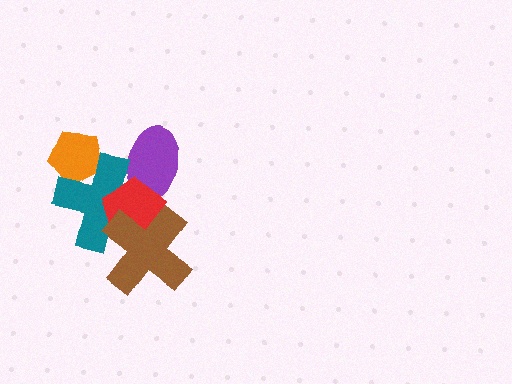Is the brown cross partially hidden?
No, no other shape covers it.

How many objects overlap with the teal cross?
4 objects overlap with the teal cross.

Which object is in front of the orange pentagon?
The teal cross is in front of the orange pentagon.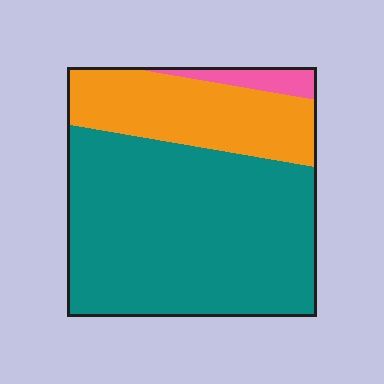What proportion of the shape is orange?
Orange covers 26% of the shape.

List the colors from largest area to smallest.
From largest to smallest: teal, orange, pink.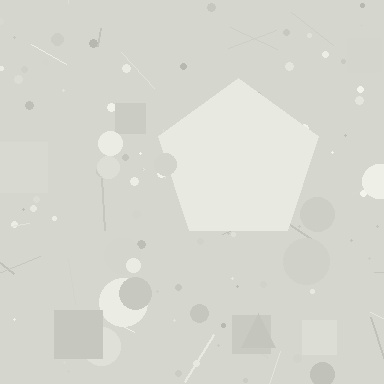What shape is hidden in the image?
A pentagon is hidden in the image.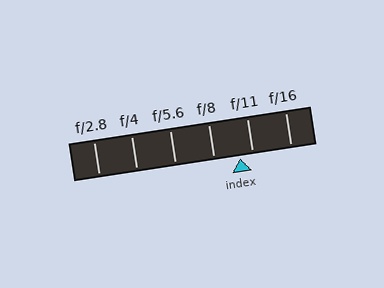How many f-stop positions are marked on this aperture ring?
There are 6 f-stop positions marked.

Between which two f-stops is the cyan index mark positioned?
The index mark is between f/8 and f/11.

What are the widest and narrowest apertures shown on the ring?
The widest aperture shown is f/2.8 and the narrowest is f/16.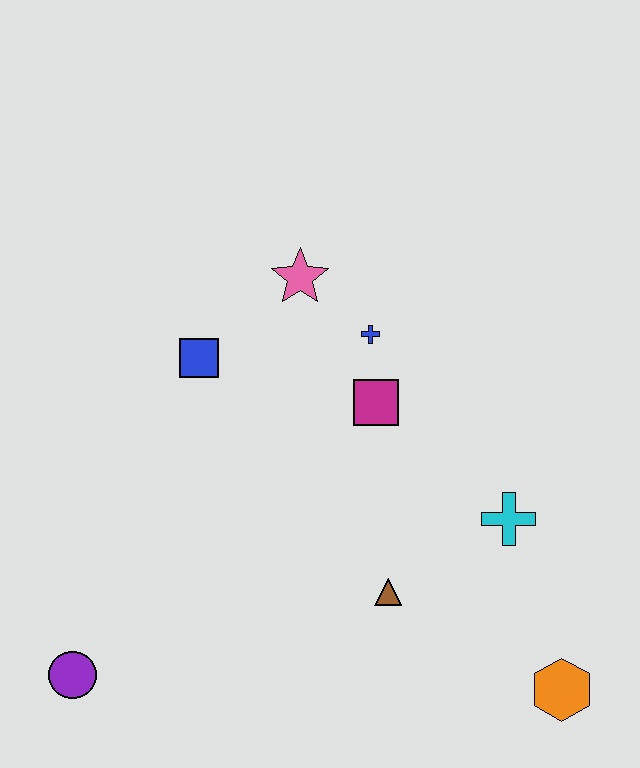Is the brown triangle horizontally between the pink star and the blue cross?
No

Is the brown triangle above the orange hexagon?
Yes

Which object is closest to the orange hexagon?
The cyan cross is closest to the orange hexagon.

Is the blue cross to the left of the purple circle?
No